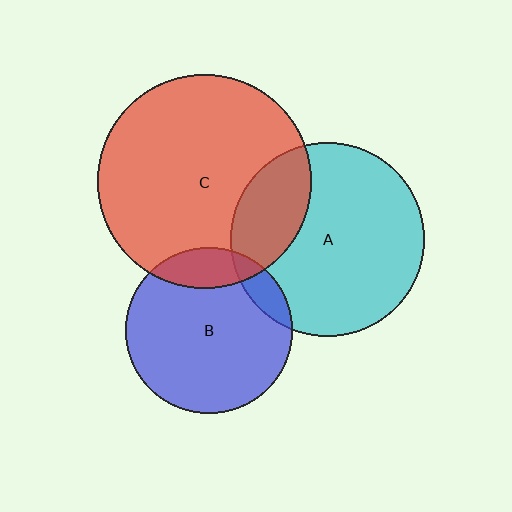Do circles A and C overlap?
Yes.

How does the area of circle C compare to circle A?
Approximately 1.2 times.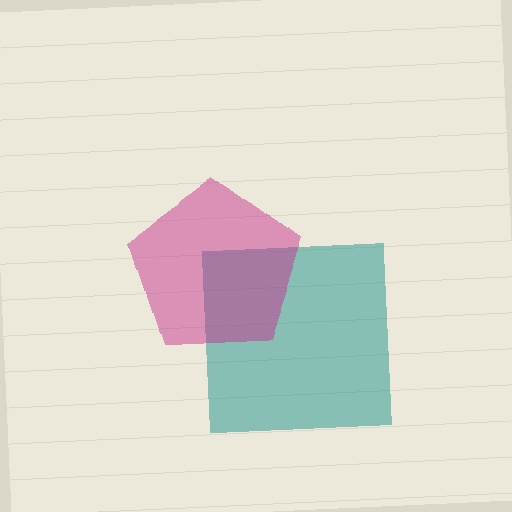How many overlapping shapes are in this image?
There are 2 overlapping shapes in the image.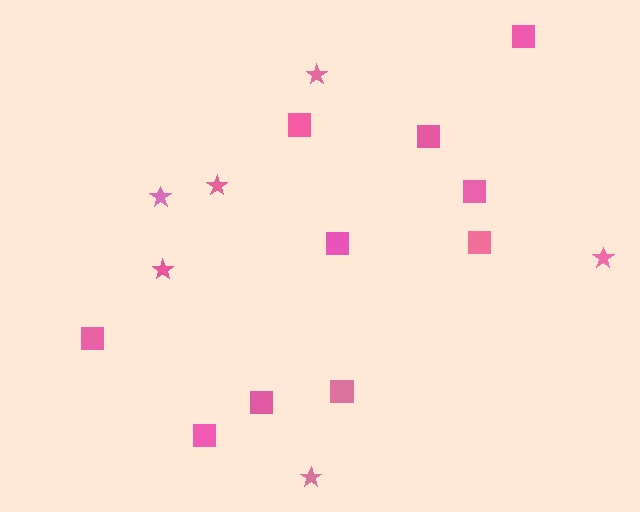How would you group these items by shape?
There are 2 groups: one group of stars (6) and one group of squares (10).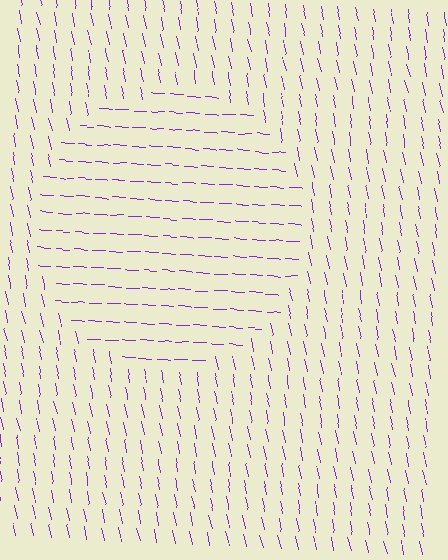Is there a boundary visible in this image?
Yes, there is a texture boundary formed by a change in line orientation.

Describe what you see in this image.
The image is filled with small purple line segments. A circle region in the image has lines oriented differently from the surrounding lines, creating a visible texture boundary.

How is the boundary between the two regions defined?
The boundary is defined purely by a change in line orientation (approximately 76 degrees difference). All lines are the same color and thickness.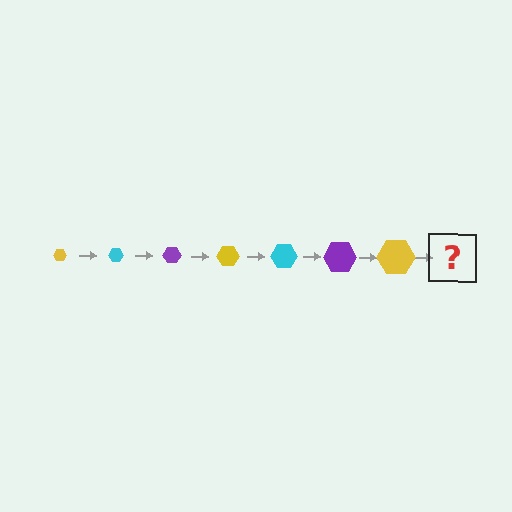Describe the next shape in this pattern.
It should be a cyan hexagon, larger than the previous one.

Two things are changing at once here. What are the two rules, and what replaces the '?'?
The two rules are that the hexagon grows larger each step and the color cycles through yellow, cyan, and purple. The '?' should be a cyan hexagon, larger than the previous one.